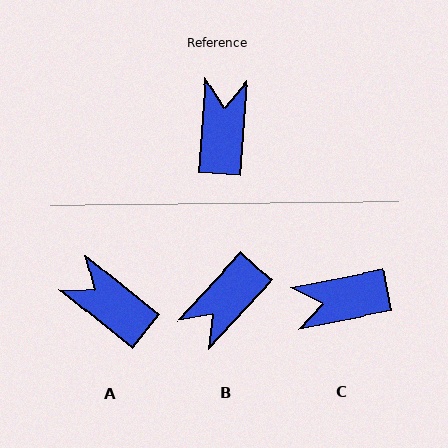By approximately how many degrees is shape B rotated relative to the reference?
Approximately 141 degrees counter-clockwise.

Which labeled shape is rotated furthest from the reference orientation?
B, about 141 degrees away.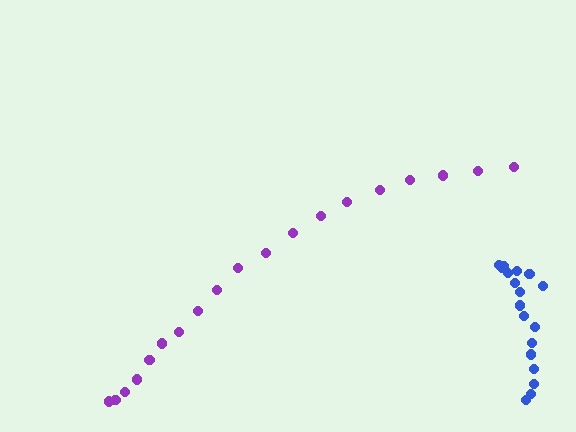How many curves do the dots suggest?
There are 2 distinct paths.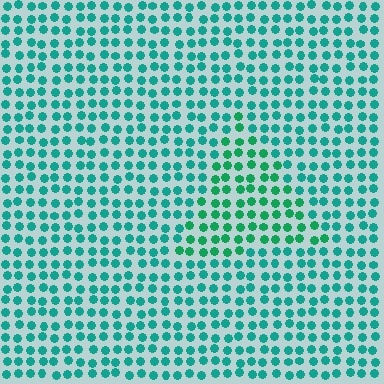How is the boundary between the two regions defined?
The boundary is defined purely by a slight shift in hue (about 23 degrees). Spacing, size, and orientation are identical on both sides.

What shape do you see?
I see a triangle.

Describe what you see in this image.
The image is filled with small teal elements in a uniform arrangement. A triangle-shaped region is visible where the elements are tinted to a slightly different hue, forming a subtle color boundary.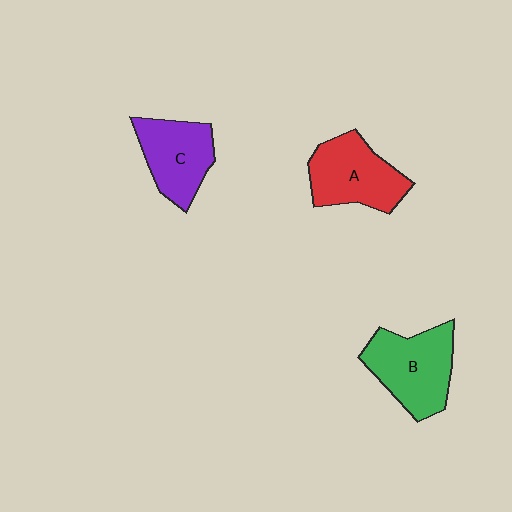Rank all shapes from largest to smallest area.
From largest to smallest: B (green), A (red), C (purple).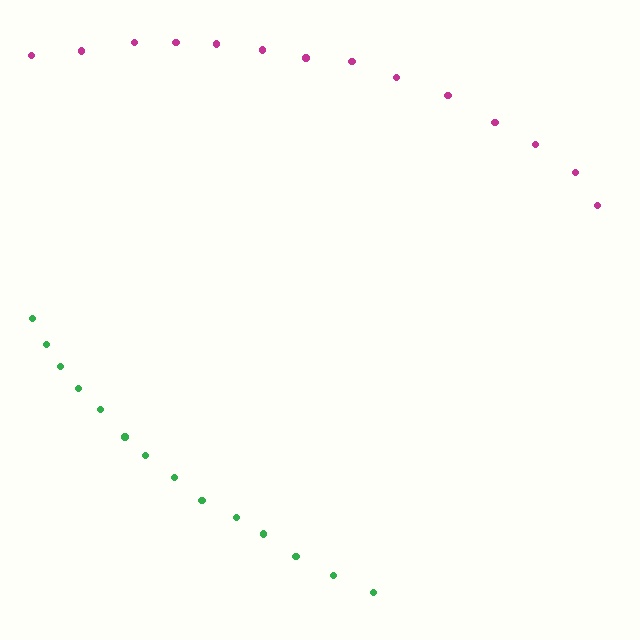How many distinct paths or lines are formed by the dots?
There are 2 distinct paths.